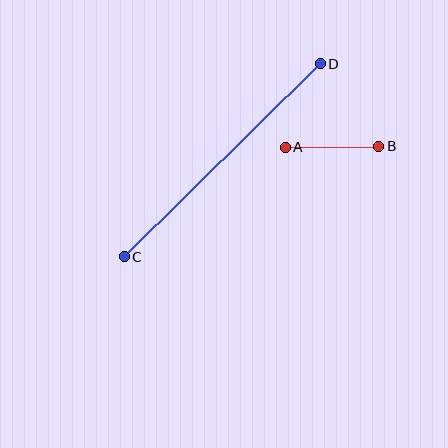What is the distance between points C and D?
The distance is approximately 275 pixels.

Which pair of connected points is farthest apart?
Points C and D are farthest apart.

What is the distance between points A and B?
The distance is approximately 93 pixels.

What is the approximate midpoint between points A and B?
The midpoint is at approximately (332, 147) pixels.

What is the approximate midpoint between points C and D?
The midpoint is at approximately (222, 160) pixels.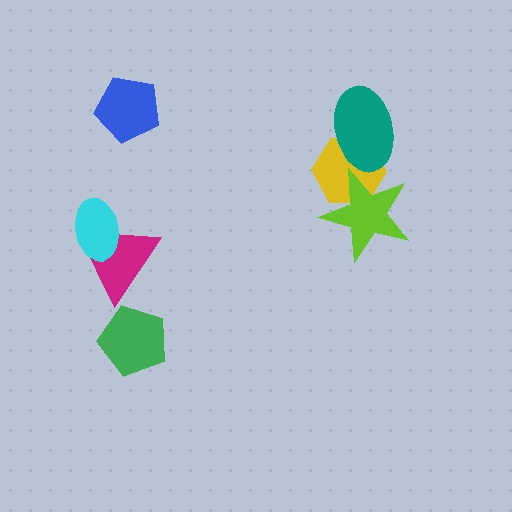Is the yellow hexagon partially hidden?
Yes, it is partially covered by another shape.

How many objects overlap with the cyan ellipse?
1 object overlaps with the cyan ellipse.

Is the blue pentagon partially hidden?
No, no other shape covers it.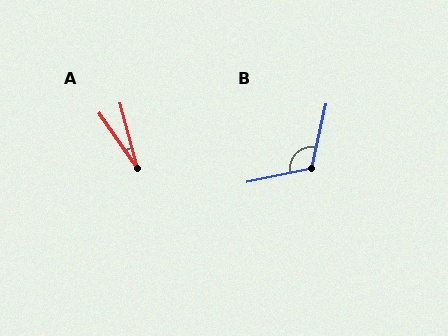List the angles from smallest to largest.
A (20°), B (115°).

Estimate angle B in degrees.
Approximately 115 degrees.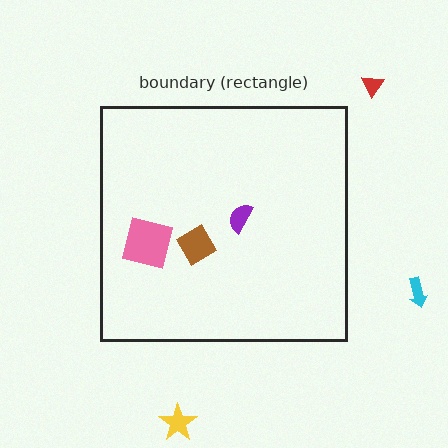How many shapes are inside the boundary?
3 inside, 3 outside.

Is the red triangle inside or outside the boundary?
Outside.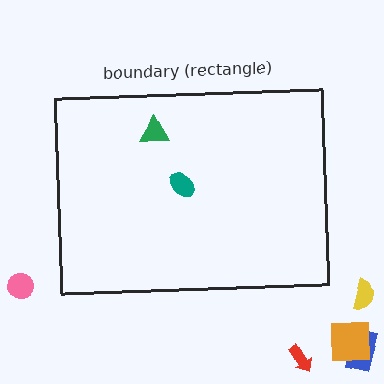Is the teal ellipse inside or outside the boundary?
Inside.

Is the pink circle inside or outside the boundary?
Outside.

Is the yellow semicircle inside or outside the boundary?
Outside.